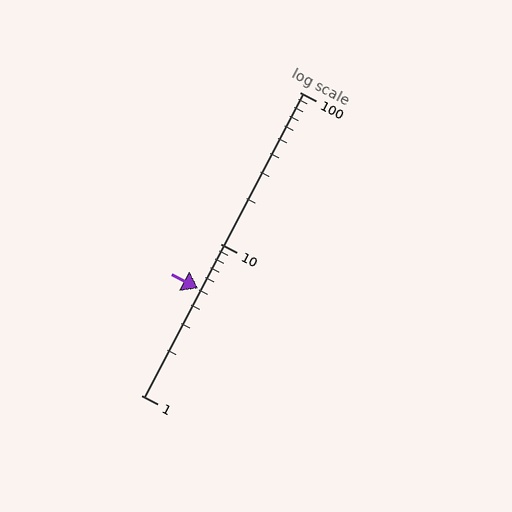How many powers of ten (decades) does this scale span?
The scale spans 2 decades, from 1 to 100.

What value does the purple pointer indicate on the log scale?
The pointer indicates approximately 5.1.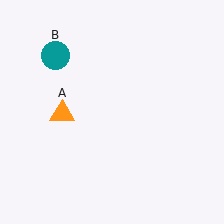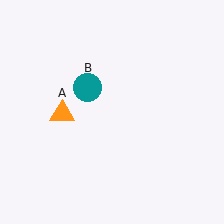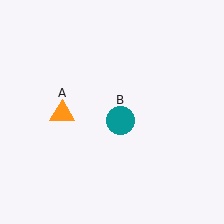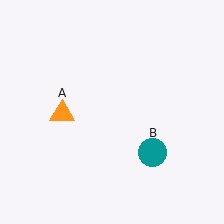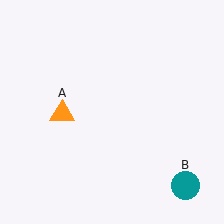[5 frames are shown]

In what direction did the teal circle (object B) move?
The teal circle (object B) moved down and to the right.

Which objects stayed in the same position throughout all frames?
Orange triangle (object A) remained stationary.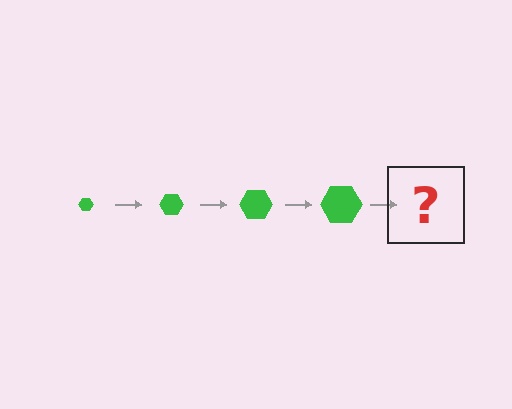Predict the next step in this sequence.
The next step is a green hexagon, larger than the previous one.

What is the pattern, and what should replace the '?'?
The pattern is that the hexagon gets progressively larger each step. The '?' should be a green hexagon, larger than the previous one.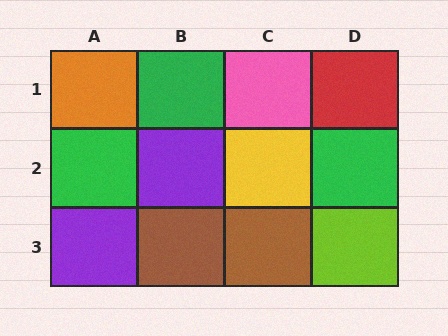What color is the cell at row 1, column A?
Orange.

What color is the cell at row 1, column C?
Pink.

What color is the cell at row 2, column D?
Green.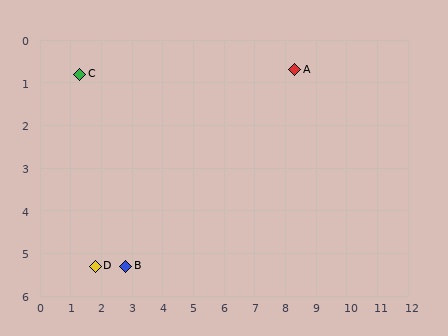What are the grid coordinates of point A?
Point A is at approximately (8.3, 0.7).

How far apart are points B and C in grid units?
Points B and C are about 4.7 grid units apart.